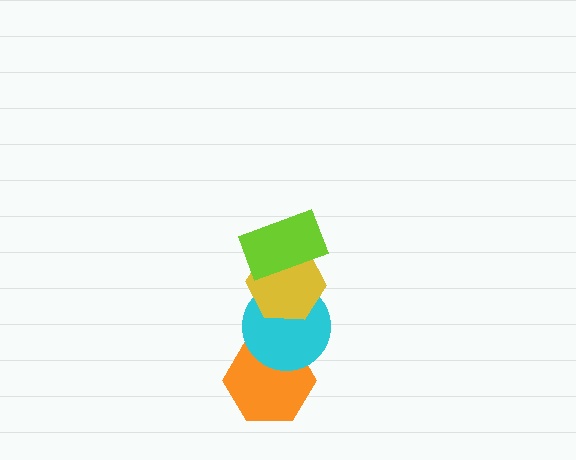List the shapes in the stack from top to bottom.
From top to bottom: the lime rectangle, the yellow hexagon, the cyan circle, the orange hexagon.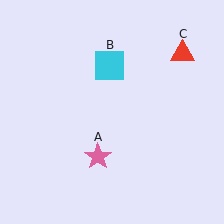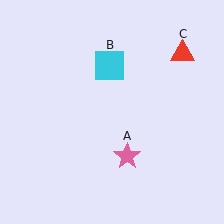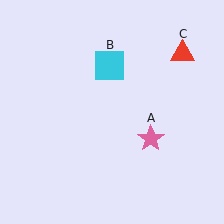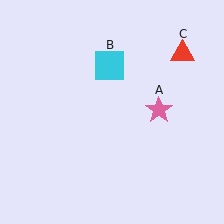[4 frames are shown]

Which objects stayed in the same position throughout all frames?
Cyan square (object B) and red triangle (object C) remained stationary.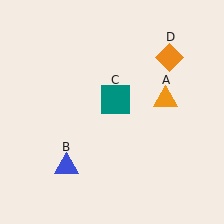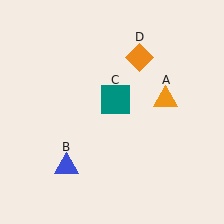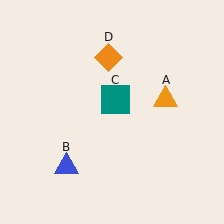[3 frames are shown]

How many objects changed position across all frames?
1 object changed position: orange diamond (object D).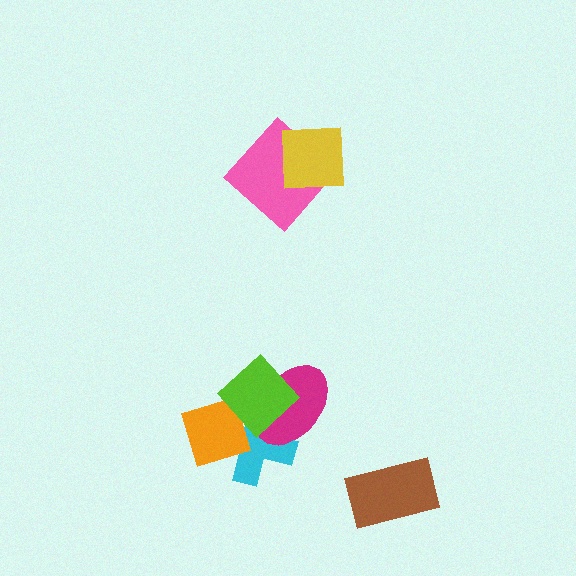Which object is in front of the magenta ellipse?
The lime diamond is in front of the magenta ellipse.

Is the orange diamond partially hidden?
Yes, it is partially covered by another shape.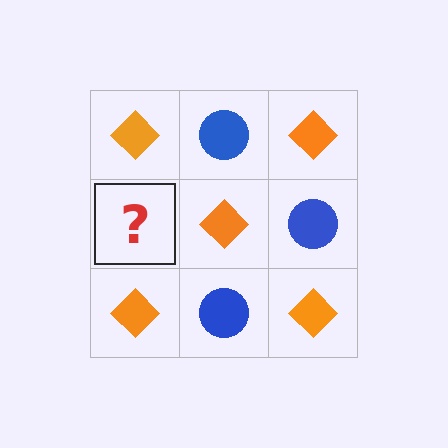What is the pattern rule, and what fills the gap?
The rule is that it alternates orange diamond and blue circle in a checkerboard pattern. The gap should be filled with a blue circle.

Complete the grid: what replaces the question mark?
The question mark should be replaced with a blue circle.